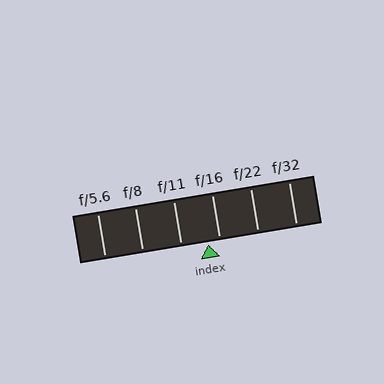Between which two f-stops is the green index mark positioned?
The index mark is between f/11 and f/16.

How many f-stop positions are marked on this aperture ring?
There are 6 f-stop positions marked.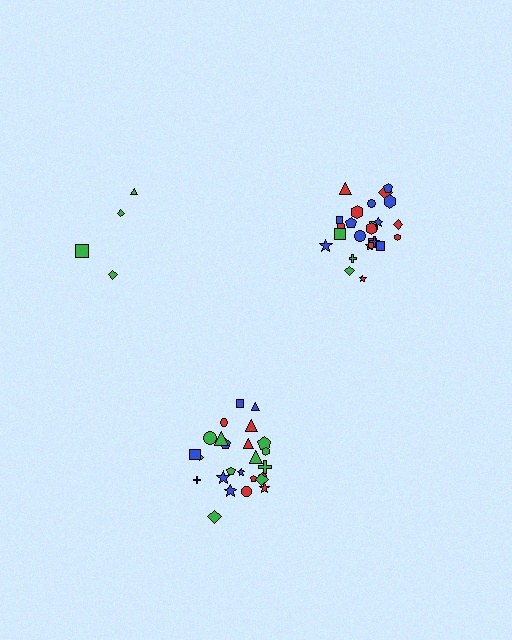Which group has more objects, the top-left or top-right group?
The top-right group.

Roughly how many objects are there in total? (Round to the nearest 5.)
Roughly 55 objects in total.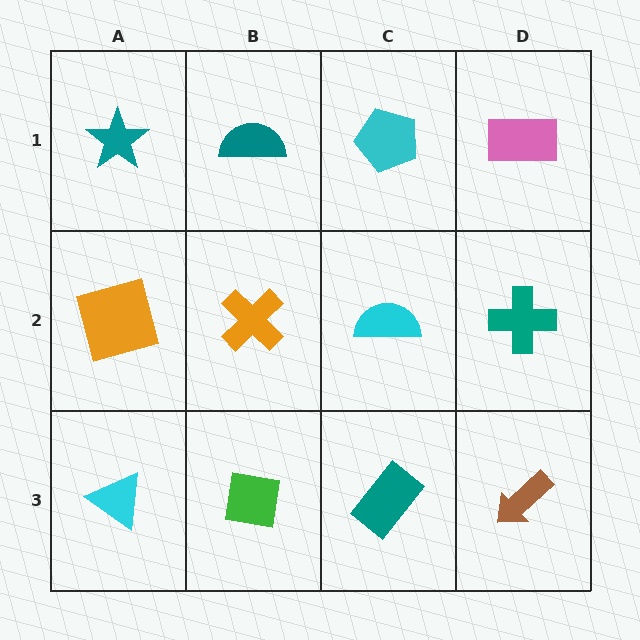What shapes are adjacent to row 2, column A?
A teal star (row 1, column A), a cyan triangle (row 3, column A), an orange cross (row 2, column B).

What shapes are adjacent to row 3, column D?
A teal cross (row 2, column D), a teal rectangle (row 3, column C).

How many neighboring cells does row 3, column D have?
2.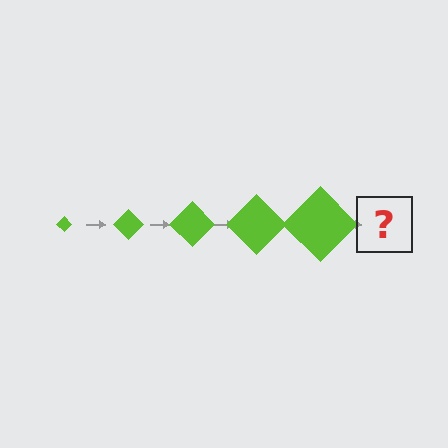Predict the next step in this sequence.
The next step is a lime diamond, larger than the previous one.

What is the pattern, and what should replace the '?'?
The pattern is that the diamond gets progressively larger each step. The '?' should be a lime diamond, larger than the previous one.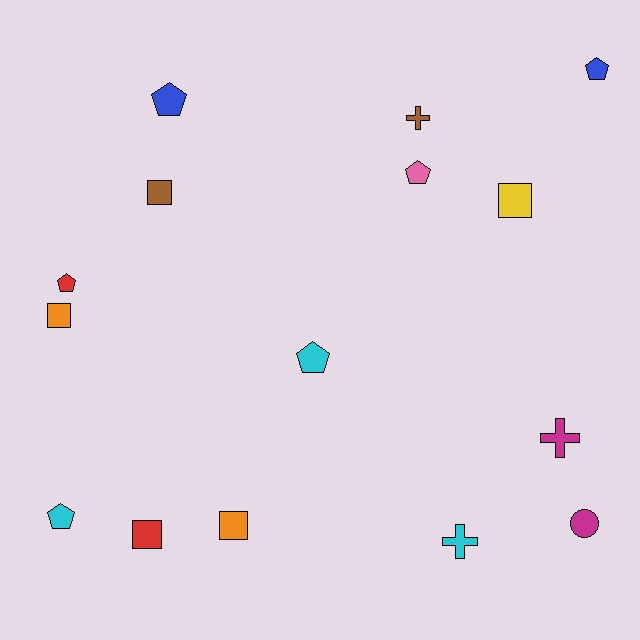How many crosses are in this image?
There are 3 crosses.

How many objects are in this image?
There are 15 objects.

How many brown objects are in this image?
There are 2 brown objects.